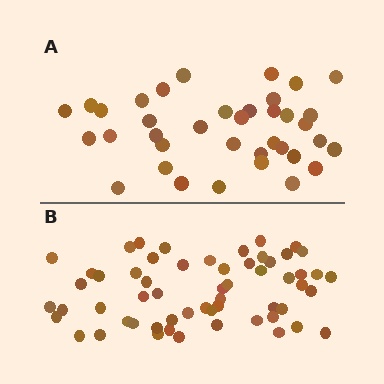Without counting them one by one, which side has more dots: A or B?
Region B (the bottom region) has more dots.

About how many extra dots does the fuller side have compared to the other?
Region B has approximately 20 more dots than region A.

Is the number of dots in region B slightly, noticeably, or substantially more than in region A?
Region B has substantially more. The ratio is roughly 1.6 to 1.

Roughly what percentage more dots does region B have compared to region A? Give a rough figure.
About 55% more.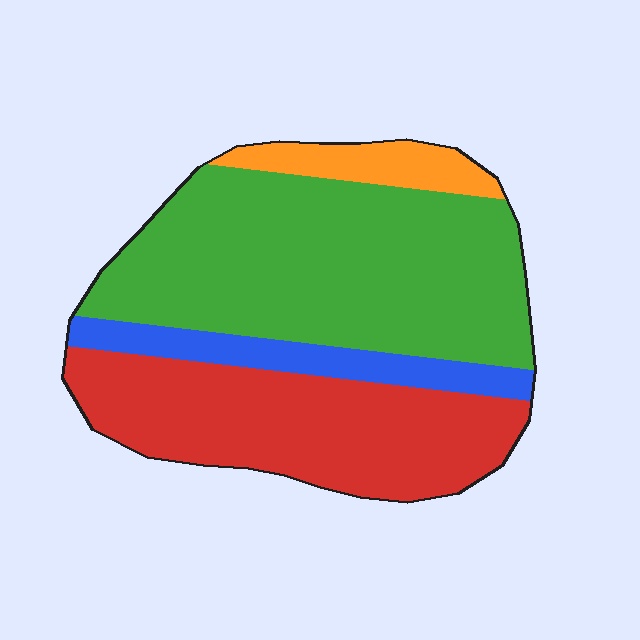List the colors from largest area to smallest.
From largest to smallest: green, red, blue, orange.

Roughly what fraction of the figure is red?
Red covers around 35% of the figure.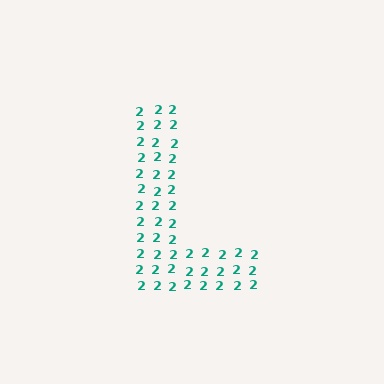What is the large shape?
The large shape is the letter L.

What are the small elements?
The small elements are digit 2's.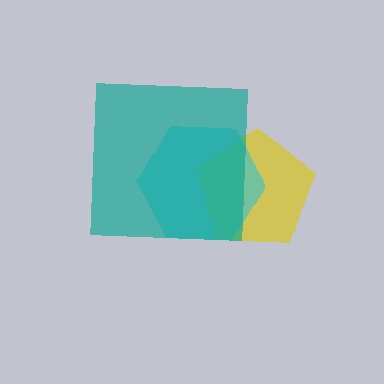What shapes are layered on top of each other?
The layered shapes are: a yellow pentagon, a cyan hexagon, a teal square.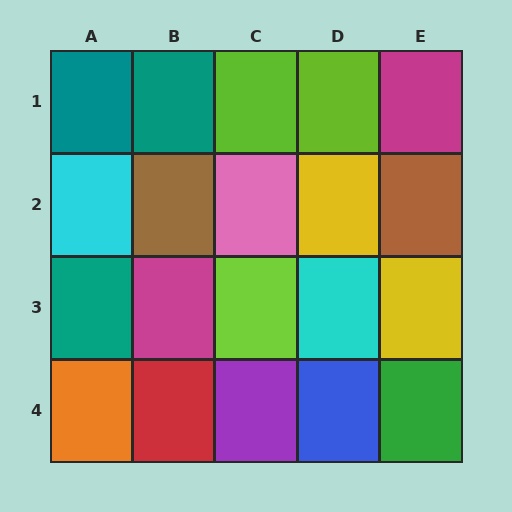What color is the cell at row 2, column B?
Brown.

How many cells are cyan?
2 cells are cyan.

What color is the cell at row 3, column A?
Teal.